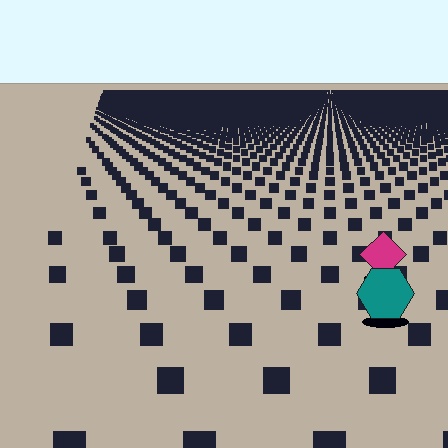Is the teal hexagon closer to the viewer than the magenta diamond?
Yes. The teal hexagon is closer — you can tell from the texture gradient: the ground texture is coarser near it.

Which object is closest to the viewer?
The teal hexagon is closest. The texture marks near it are larger and more spread out.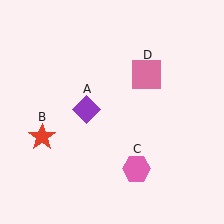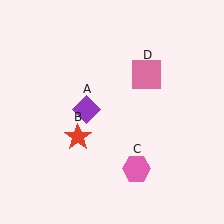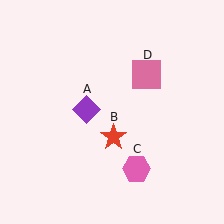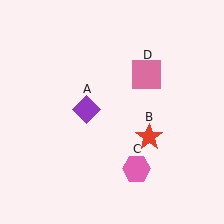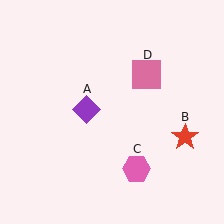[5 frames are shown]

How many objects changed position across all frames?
1 object changed position: red star (object B).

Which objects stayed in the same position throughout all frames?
Purple diamond (object A) and pink hexagon (object C) and pink square (object D) remained stationary.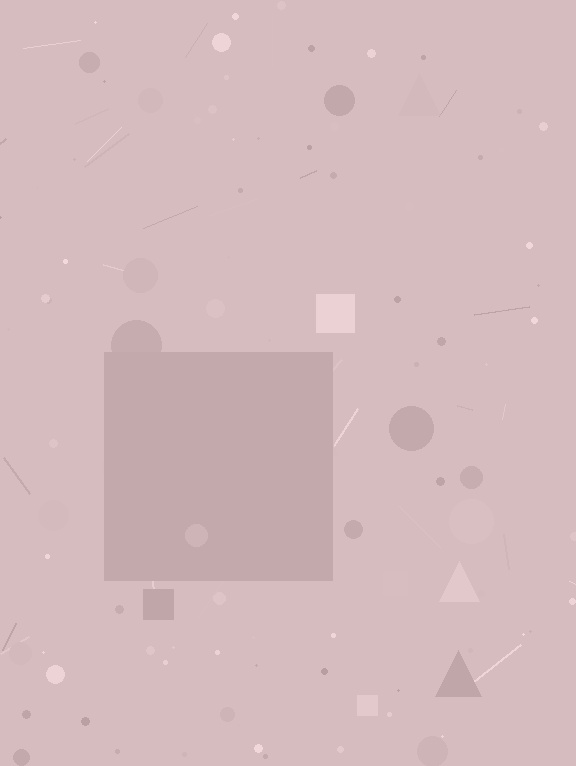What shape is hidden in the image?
A square is hidden in the image.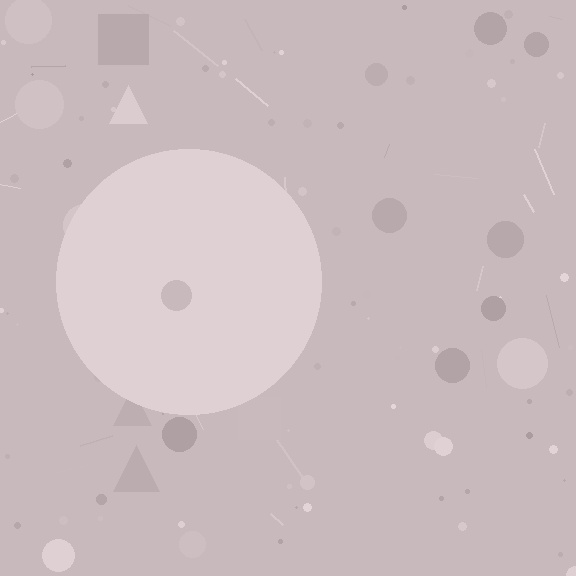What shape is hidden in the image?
A circle is hidden in the image.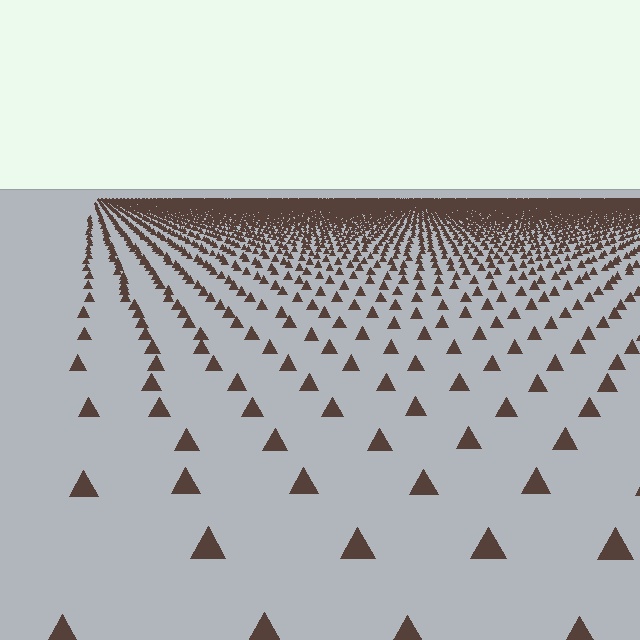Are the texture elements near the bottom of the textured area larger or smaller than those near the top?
Larger. Near the bottom, elements are closer to the viewer and appear at a bigger on-screen size.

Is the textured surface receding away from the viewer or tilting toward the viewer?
The surface is receding away from the viewer. Texture elements get smaller and denser toward the top.